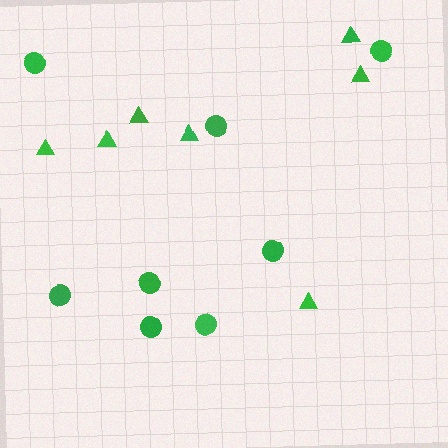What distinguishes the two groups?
There are 2 groups: one group of triangles (7) and one group of circles (8).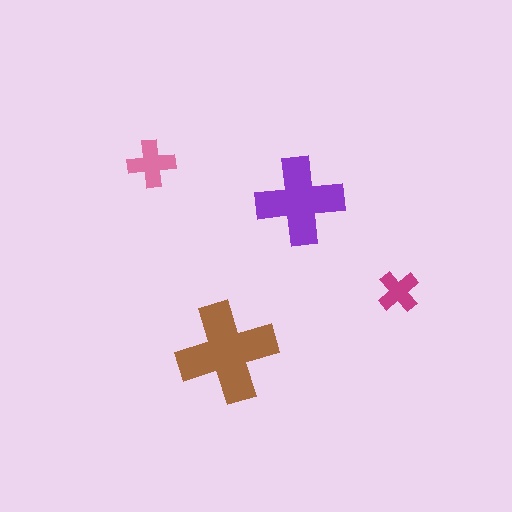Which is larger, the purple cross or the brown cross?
The brown one.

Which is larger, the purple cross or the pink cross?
The purple one.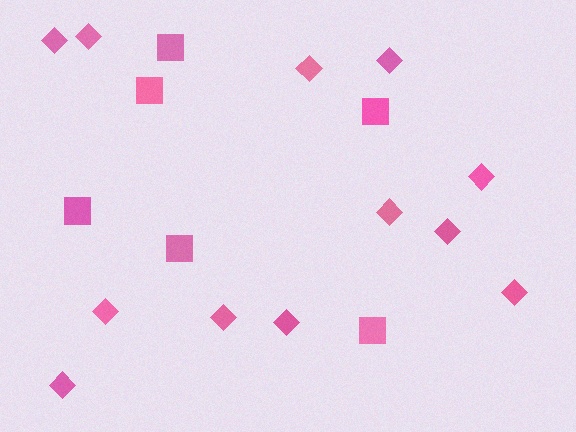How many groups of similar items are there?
There are 2 groups: one group of diamonds (12) and one group of squares (6).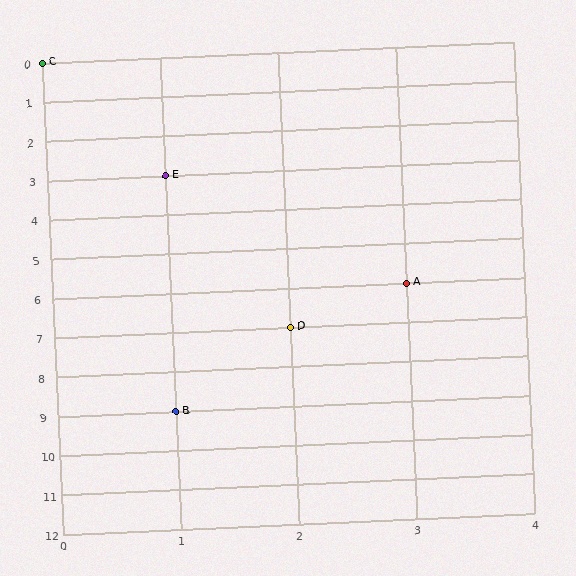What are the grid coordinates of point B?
Point B is at grid coordinates (1, 9).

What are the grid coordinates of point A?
Point A is at grid coordinates (3, 6).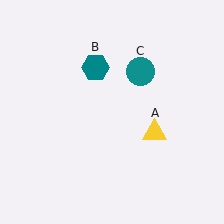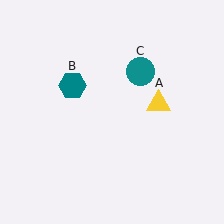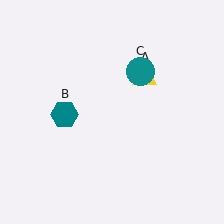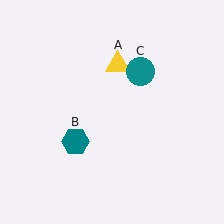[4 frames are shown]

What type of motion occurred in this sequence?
The yellow triangle (object A), teal hexagon (object B) rotated counterclockwise around the center of the scene.